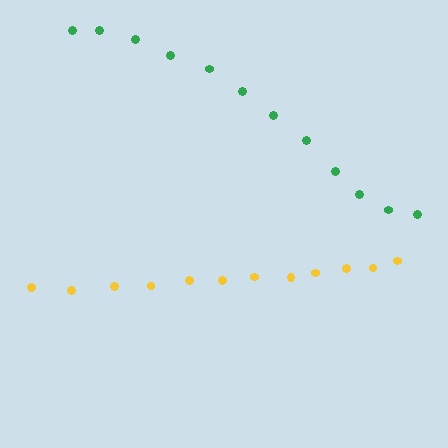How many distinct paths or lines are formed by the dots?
There are 2 distinct paths.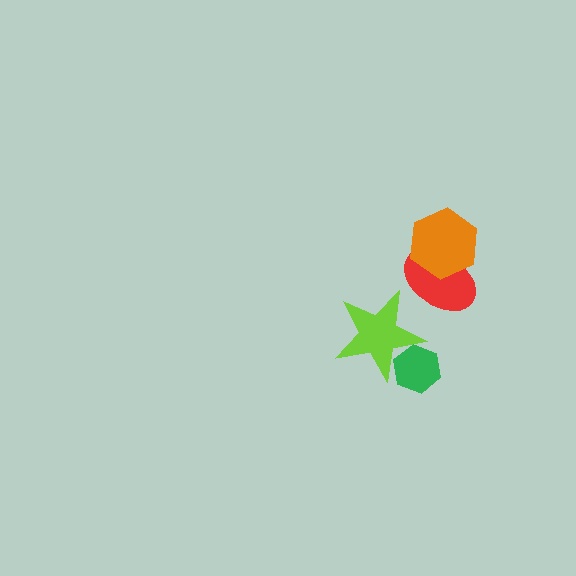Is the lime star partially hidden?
No, no other shape covers it.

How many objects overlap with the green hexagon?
1 object overlaps with the green hexagon.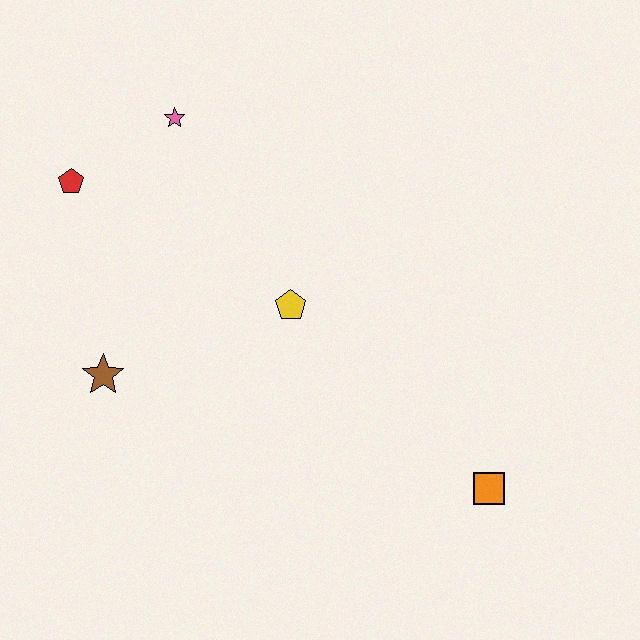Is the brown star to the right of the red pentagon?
Yes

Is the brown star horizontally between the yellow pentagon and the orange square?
No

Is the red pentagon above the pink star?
No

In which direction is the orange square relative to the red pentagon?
The orange square is to the right of the red pentagon.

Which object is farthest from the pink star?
The orange square is farthest from the pink star.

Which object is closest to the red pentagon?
The pink star is closest to the red pentagon.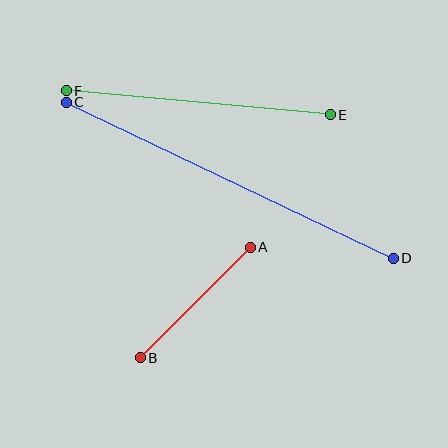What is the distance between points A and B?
The distance is approximately 156 pixels.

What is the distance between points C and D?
The distance is approximately 362 pixels.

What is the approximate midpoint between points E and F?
The midpoint is at approximately (198, 103) pixels.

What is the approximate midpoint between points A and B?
The midpoint is at approximately (195, 302) pixels.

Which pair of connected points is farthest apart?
Points C and D are farthest apart.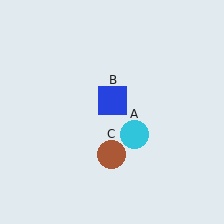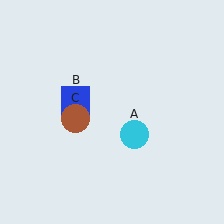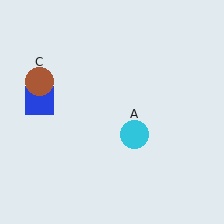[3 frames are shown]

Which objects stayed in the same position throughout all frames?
Cyan circle (object A) remained stationary.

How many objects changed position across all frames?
2 objects changed position: blue square (object B), brown circle (object C).